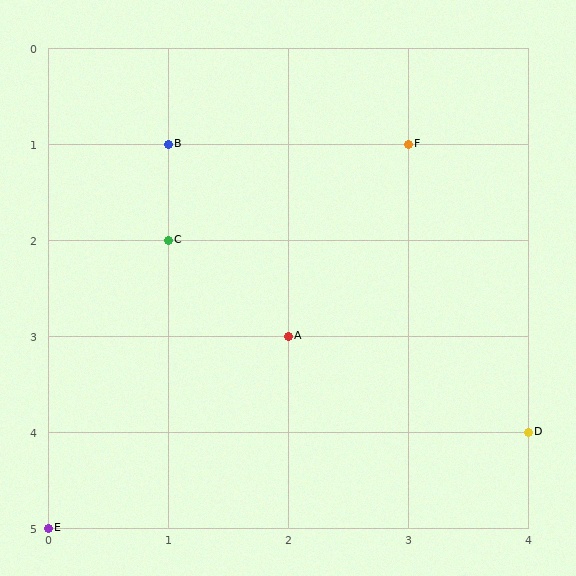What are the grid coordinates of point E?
Point E is at grid coordinates (0, 5).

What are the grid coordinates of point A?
Point A is at grid coordinates (2, 3).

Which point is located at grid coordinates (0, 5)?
Point E is at (0, 5).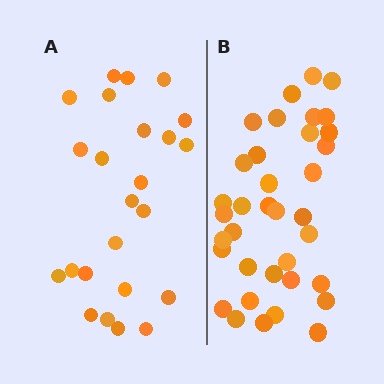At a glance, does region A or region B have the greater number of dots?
Region B (the right region) has more dots.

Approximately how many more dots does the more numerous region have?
Region B has roughly 12 or so more dots than region A.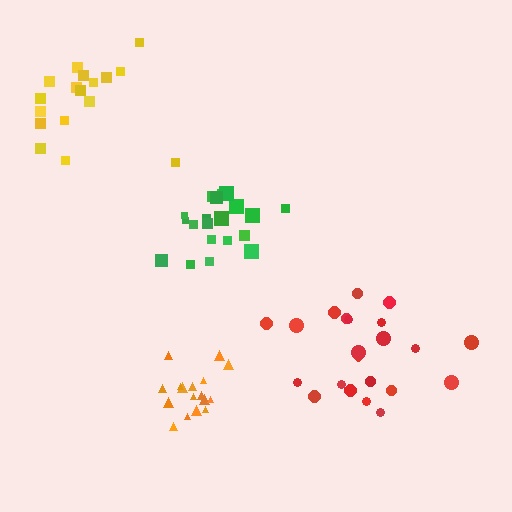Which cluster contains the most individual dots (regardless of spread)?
Red (22).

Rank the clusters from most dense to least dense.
green, orange, red, yellow.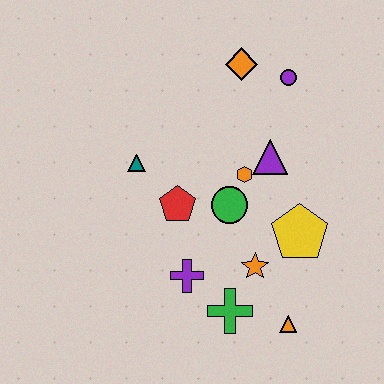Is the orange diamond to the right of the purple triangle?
No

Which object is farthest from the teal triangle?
The orange triangle is farthest from the teal triangle.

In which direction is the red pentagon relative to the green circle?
The red pentagon is to the left of the green circle.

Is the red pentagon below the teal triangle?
Yes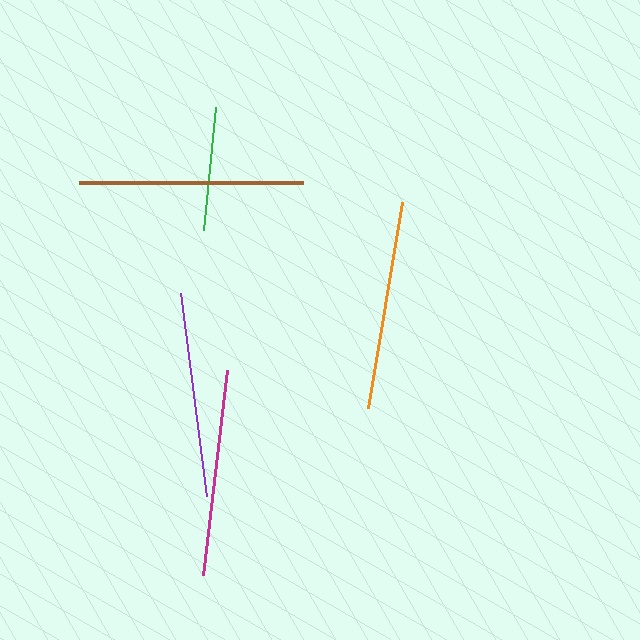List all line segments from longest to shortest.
From longest to shortest: brown, orange, magenta, purple, green.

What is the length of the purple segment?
The purple segment is approximately 205 pixels long.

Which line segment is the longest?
The brown line is the longest at approximately 224 pixels.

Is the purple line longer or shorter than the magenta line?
The magenta line is longer than the purple line.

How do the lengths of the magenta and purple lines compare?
The magenta and purple lines are approximately the same length.